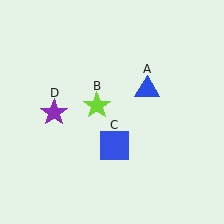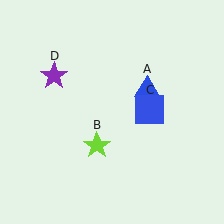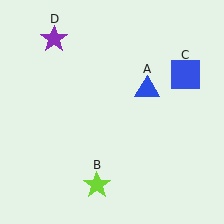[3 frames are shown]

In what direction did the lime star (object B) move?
The lime star (object B) moved down.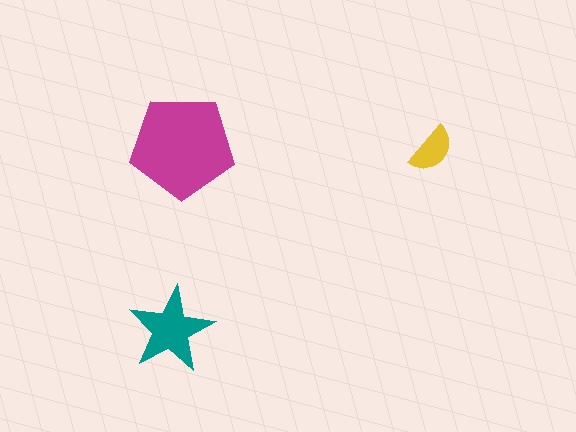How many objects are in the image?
There are 3 objects in the image.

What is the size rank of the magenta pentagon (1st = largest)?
1st.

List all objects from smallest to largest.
The yellow semicircle, the teal star, the magenta pentagon.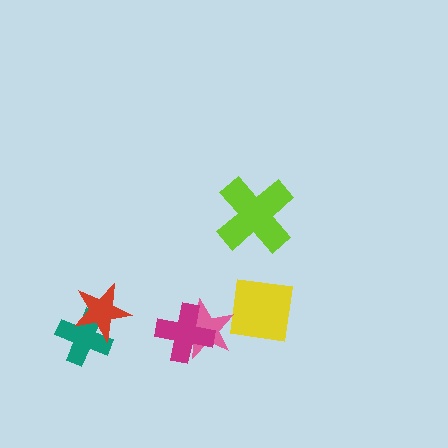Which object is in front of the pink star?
The magenta cross is in front of the pink star.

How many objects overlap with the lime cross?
0 objects overlap with the lime cross.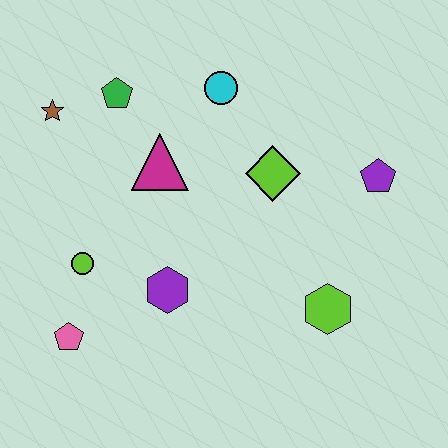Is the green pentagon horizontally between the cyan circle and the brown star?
Yes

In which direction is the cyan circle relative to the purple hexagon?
The cyan circle is above the purple hexagon.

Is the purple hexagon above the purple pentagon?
No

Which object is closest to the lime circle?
The pink pentagon is closest to the lime circle.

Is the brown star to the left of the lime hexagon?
Yes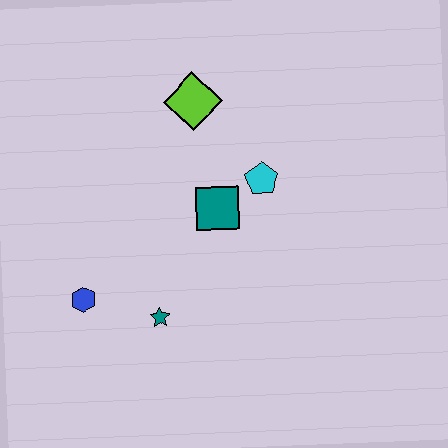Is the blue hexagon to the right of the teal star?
No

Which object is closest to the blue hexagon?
The teal star is closest to the blue hexagon.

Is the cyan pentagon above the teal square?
Yes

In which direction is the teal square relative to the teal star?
The teal square is above the teal star.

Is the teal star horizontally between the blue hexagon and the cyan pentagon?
Yes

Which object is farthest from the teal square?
The blue hexagon is farthest from the teal square.